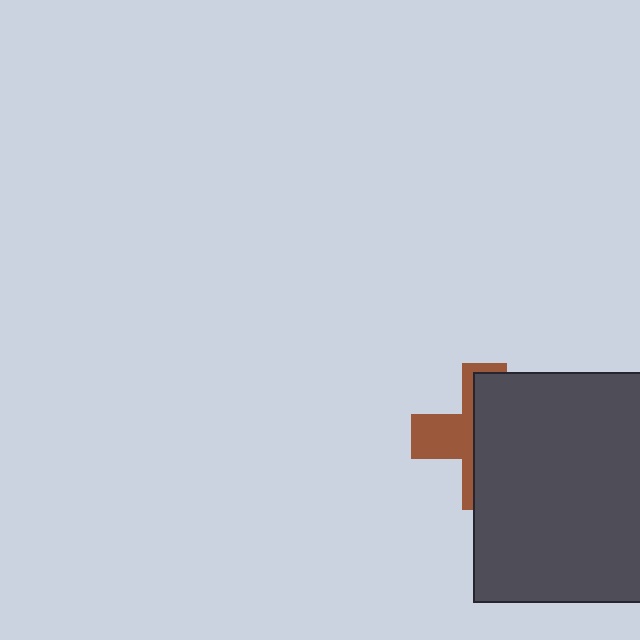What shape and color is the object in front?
The object in front is a dark gray rectangle.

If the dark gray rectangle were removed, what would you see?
You would see the complete brown cross.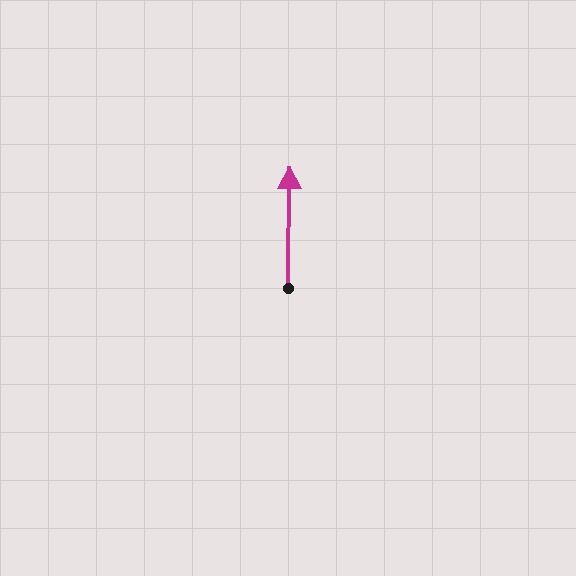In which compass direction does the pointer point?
North.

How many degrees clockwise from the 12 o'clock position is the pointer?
Approximately 1 degrees.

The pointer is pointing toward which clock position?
Roughly 12 o'clock.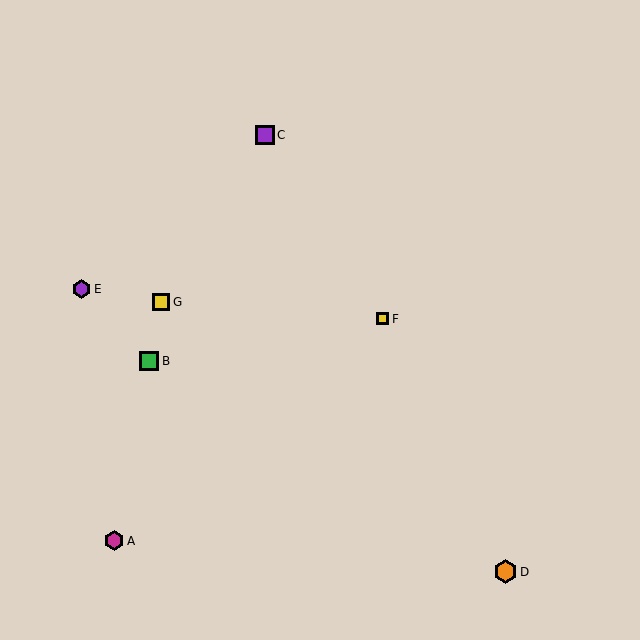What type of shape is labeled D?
Shape D is an orange hexagon.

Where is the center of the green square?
The center of the green square is at (149, 361).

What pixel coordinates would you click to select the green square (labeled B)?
Click at (149, 361) to select the green square B.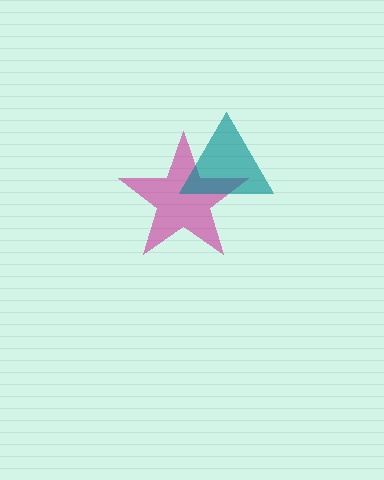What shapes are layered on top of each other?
The layered shapes are: a magenta star, a teal triangle.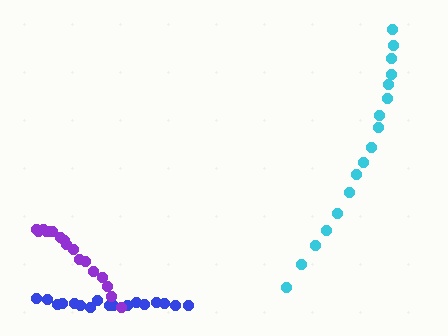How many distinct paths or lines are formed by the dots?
There are 3 distinct paths.